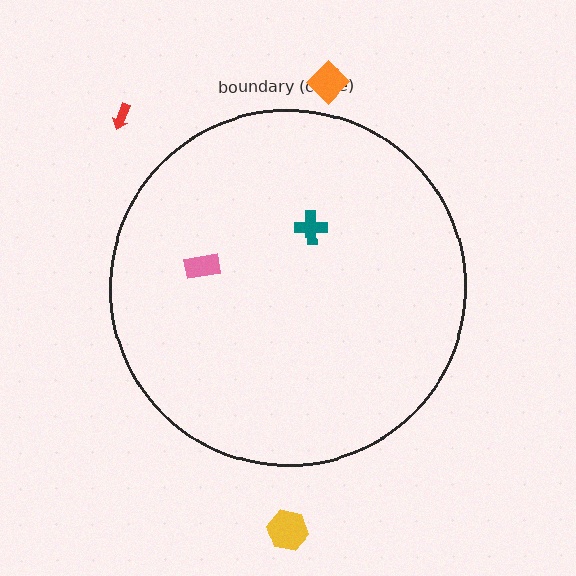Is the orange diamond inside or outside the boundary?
Outside.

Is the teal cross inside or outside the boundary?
Inside.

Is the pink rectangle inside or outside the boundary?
Inside.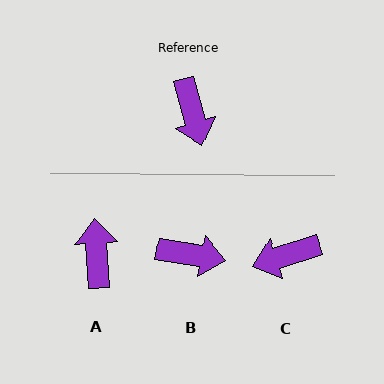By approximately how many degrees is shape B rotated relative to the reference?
Approximately 65 degrees counter-clockwise.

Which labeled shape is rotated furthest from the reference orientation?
A, about 168 degrees away.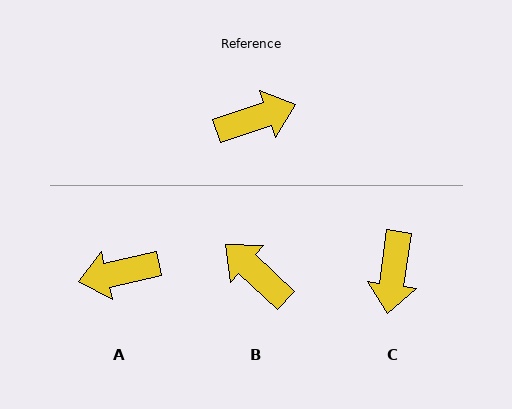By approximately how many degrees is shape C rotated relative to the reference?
Approximately 116 degrees clockwise.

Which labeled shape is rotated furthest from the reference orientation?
A, about 174 degrees away.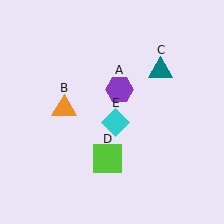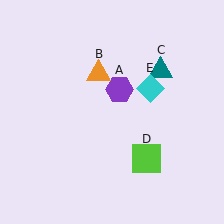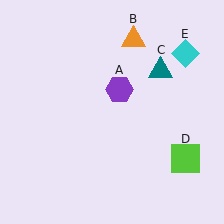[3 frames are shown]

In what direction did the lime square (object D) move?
The lime square (object D) moved right.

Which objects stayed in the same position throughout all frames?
Purple hexagon (object A) and teal triangle (object C) remained stationary.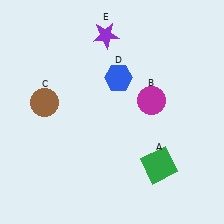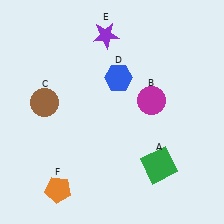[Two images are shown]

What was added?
An orange pentagon (F) was added in Image 2.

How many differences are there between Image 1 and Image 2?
There is 1 difference between the two images.